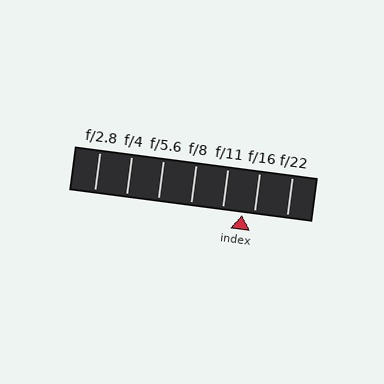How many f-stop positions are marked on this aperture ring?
There are 7 f-stop positions marked.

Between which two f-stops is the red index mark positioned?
The index mark is between f/11 and f/16.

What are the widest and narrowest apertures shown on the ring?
The widest aperture shown is f/2.8 and the narrowest is f/22.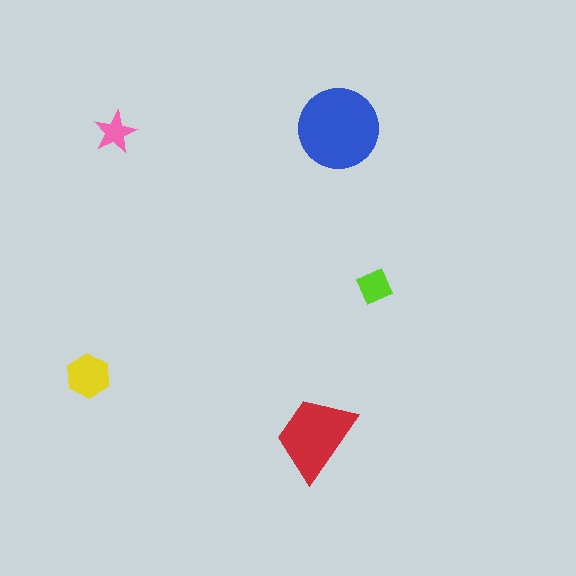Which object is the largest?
The blue circle.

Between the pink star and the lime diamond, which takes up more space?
The lime diamond.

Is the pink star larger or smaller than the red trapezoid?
Smaller.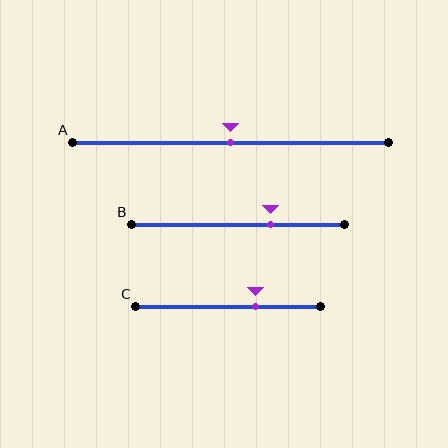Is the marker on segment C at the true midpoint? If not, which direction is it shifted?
No, the marker on segment C is shifted to the right by about 15% of the segment length.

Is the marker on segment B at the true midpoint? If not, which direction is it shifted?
No, the marker on segment B is shifted to the right by about 15% of the segment length.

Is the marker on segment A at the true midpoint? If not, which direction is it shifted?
Yes, the marker on segment A is at the true midpoint.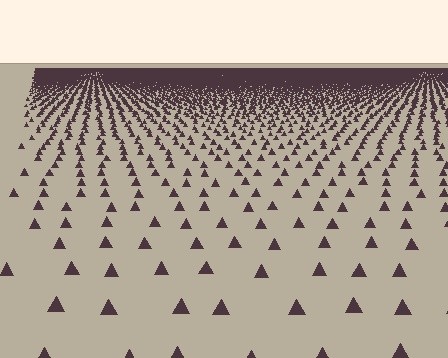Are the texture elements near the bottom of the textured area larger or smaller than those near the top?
Larger. Near the bottom, elements are closer to the viewer and appear at a bigger on-screen size.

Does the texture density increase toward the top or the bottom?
Density increases toward the top.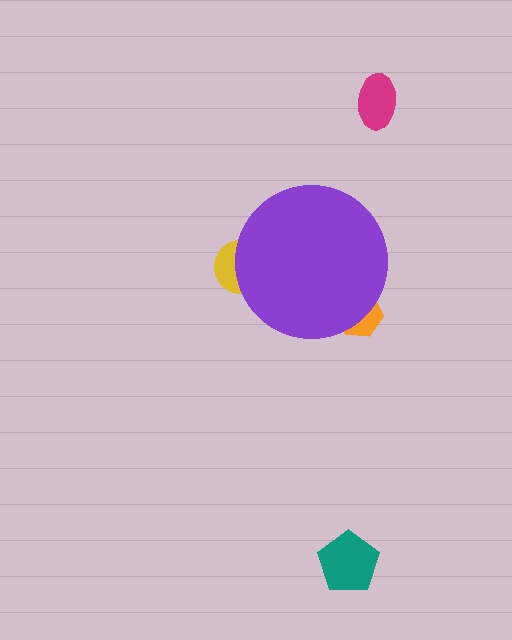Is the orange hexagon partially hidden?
Yes, the orange hexagon is partially hidden behind the purple circle.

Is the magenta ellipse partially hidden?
No, the magenta ellipse is fully visible.